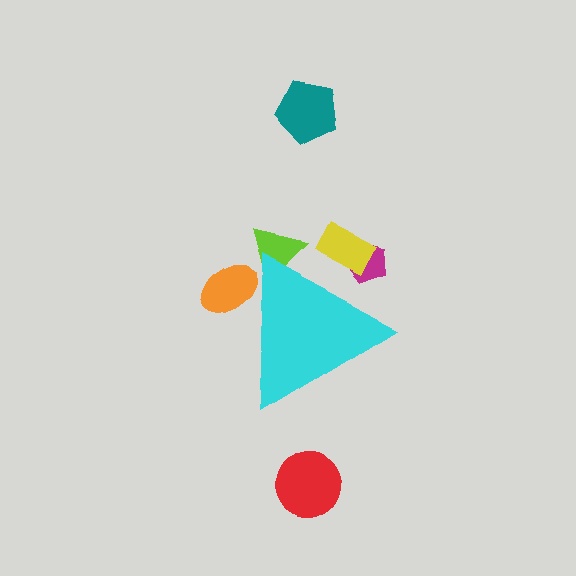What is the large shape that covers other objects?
A cyan triangle.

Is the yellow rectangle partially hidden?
Yes, the yellow rectangle is partially hidden behind the cyan triangle.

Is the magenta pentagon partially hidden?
Yes, the magenta pentagon is partially hidden behind the cyan triangle.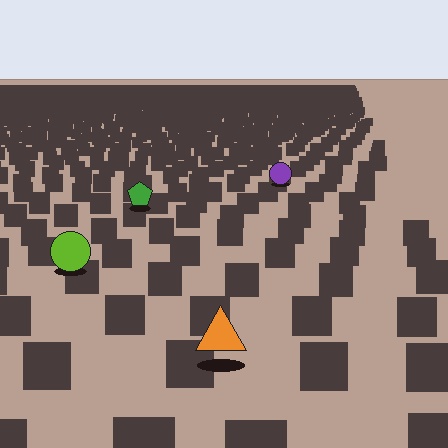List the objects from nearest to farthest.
From nearest to farthest: the orange triangle, the lime circle, the green pentagon, the purple circle.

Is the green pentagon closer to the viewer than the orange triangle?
No. The orange triangle is closer — you can tell from the texture gradient: the ground texture is coarser near it.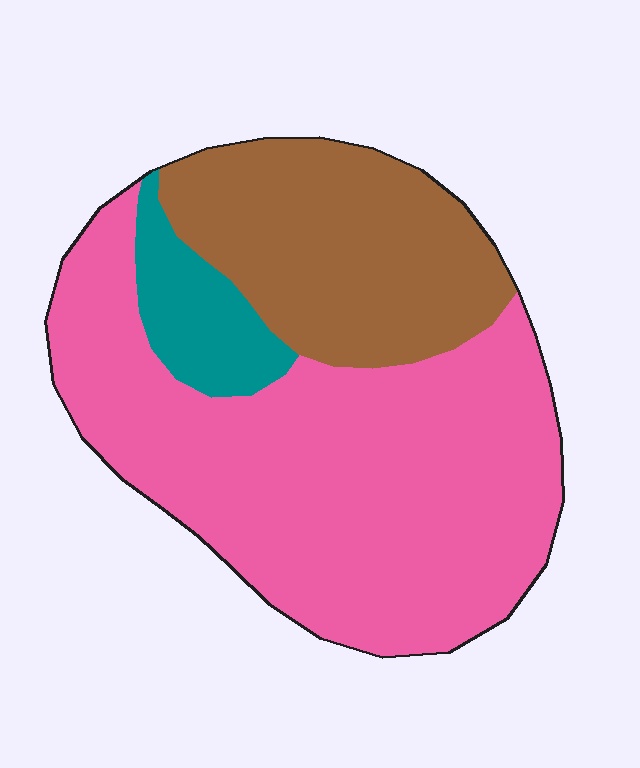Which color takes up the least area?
Teal, at roughly 10%.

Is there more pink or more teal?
Pink.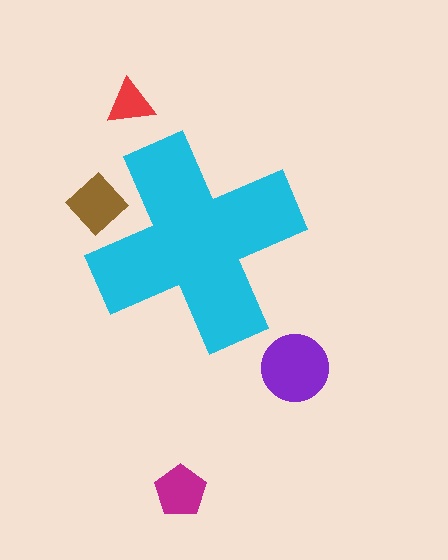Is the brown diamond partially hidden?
Yes, the brown diamond is partially hidden behind the cyan cross.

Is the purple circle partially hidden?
No, the purple circle is fully visible.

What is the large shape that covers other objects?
A cyan cross.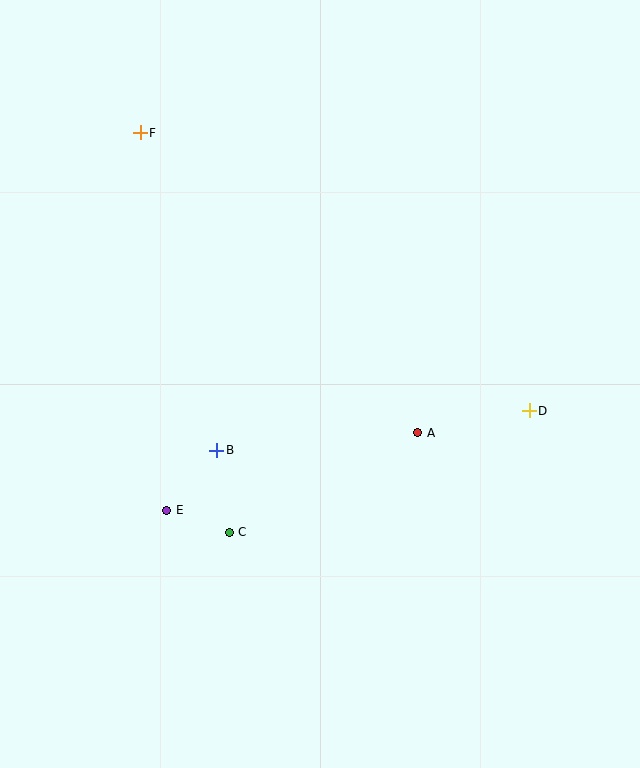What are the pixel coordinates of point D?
Point D is at (529, 411).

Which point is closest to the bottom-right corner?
Point D is closest to the bottom-right corner.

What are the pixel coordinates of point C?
Point C is at (229, 532).